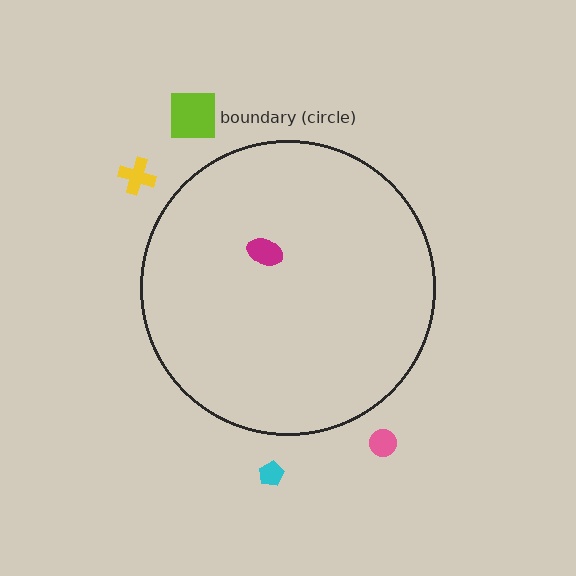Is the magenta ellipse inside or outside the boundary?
Inside.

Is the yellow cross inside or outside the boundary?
Outside.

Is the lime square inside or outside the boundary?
Outside.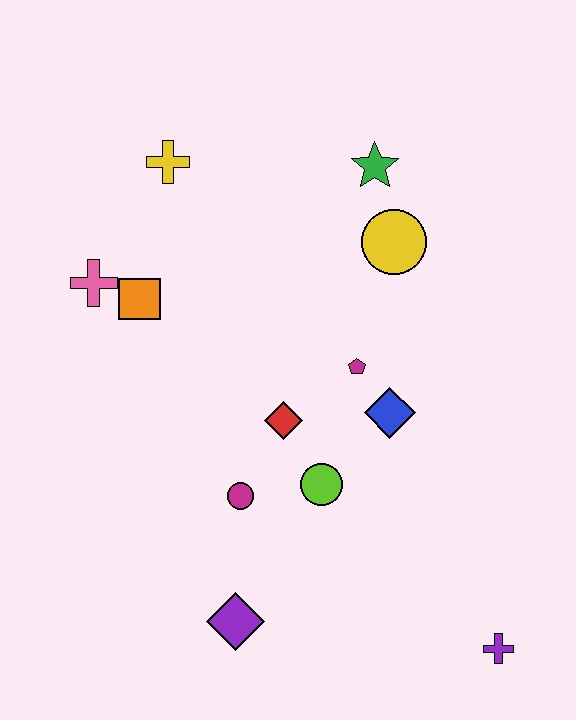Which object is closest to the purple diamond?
The magenta circle is closest to the purple diamond.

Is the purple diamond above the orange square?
No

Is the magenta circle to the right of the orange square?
Yes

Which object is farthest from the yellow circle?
The purple cross is farthest from the yellow circle.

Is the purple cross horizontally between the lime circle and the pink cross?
No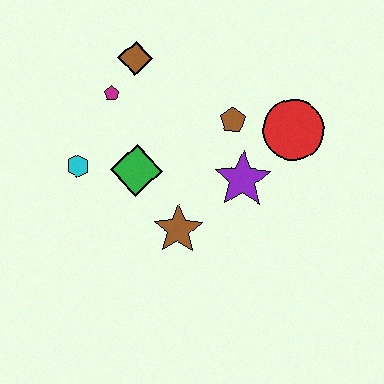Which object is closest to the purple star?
The brown pentagon is closest to the purple star.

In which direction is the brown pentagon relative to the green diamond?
The brown pentagon is to the right of the green diamond.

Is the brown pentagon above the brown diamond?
No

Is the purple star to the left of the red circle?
Yes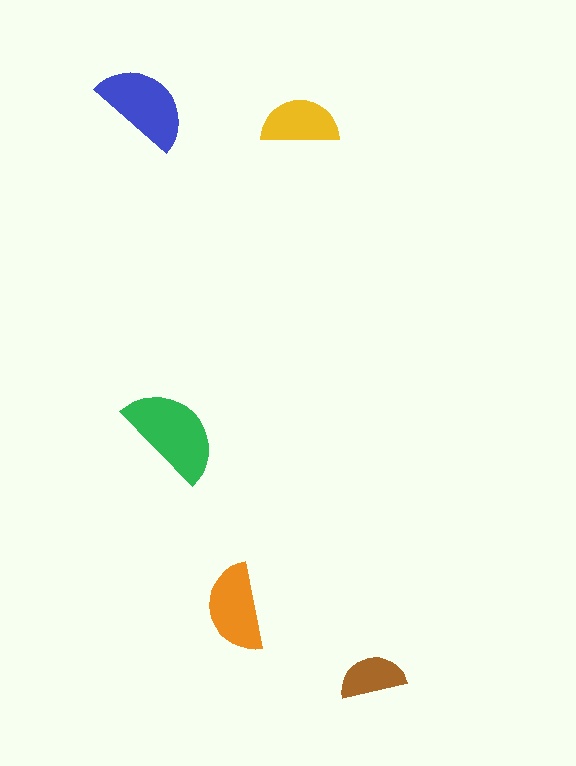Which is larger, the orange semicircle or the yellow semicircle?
The orange one.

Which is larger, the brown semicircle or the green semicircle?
The green one.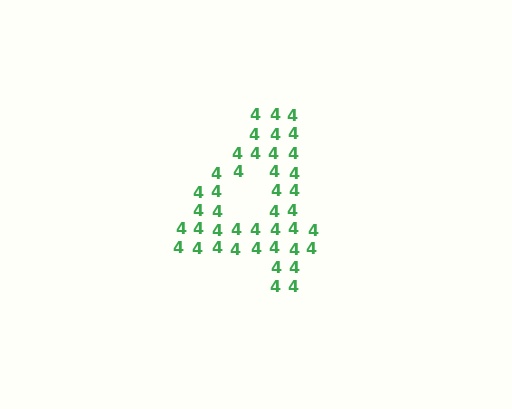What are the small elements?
The small elements are digit 4's.